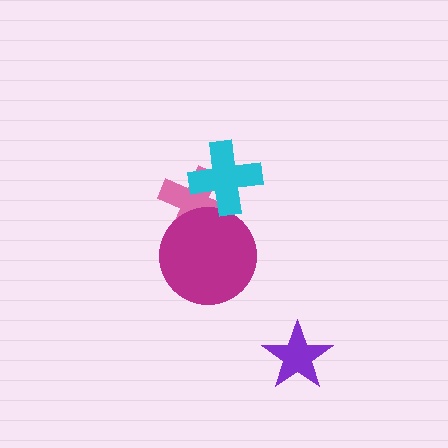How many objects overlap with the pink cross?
2 objects overlap with the pink cross.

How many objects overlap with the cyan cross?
1 object overlaps with the cyan cross.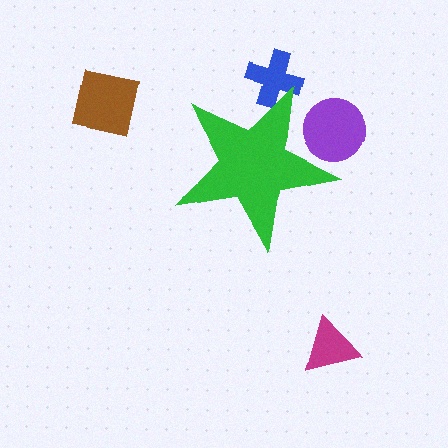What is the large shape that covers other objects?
A green star.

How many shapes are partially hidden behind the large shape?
2 shapes are partially hidden.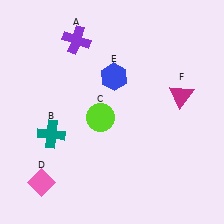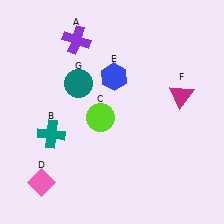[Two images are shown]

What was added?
A teal circle (G) was added in Image 2.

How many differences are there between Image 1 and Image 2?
There is 1 difference between the two images.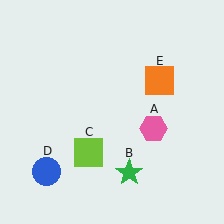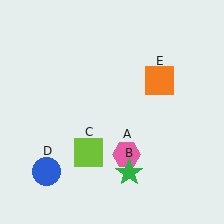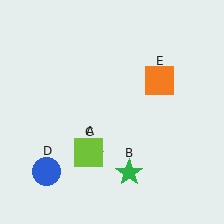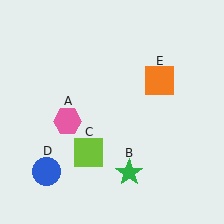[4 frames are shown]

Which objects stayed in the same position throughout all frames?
Green star (object B) and lime square (object C) and blue circle (object D) and orange square (object E) remained stationary.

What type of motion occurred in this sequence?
The pink hexagon (object A) rotated clockwise around the center of the scene.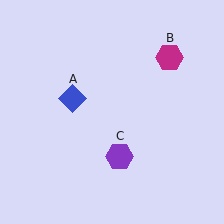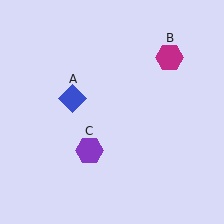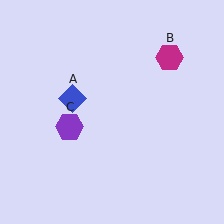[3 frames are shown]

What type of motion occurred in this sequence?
The purple hexagon (object C) rotated clockwise around the center of the scene.